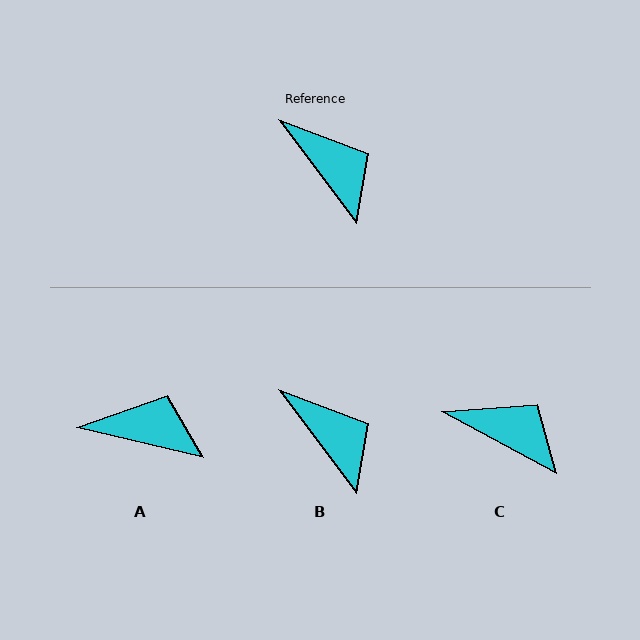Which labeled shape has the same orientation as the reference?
B.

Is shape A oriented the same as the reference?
No, it is off by about 40 degrees.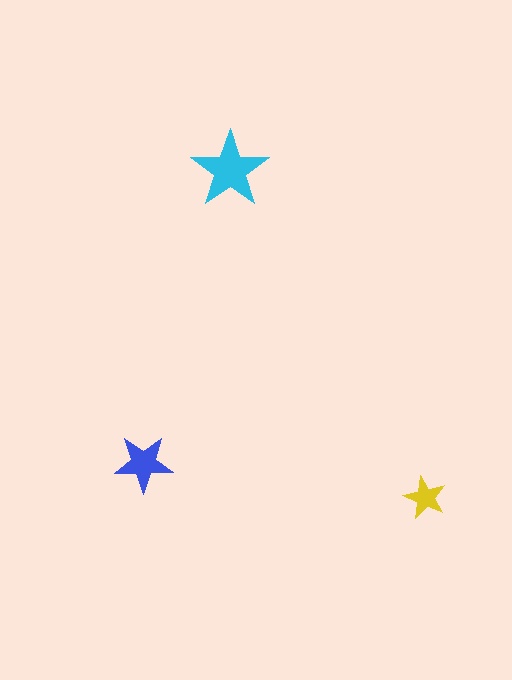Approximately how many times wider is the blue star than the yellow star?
About 1.5 times wider.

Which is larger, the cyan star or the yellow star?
The cyan one.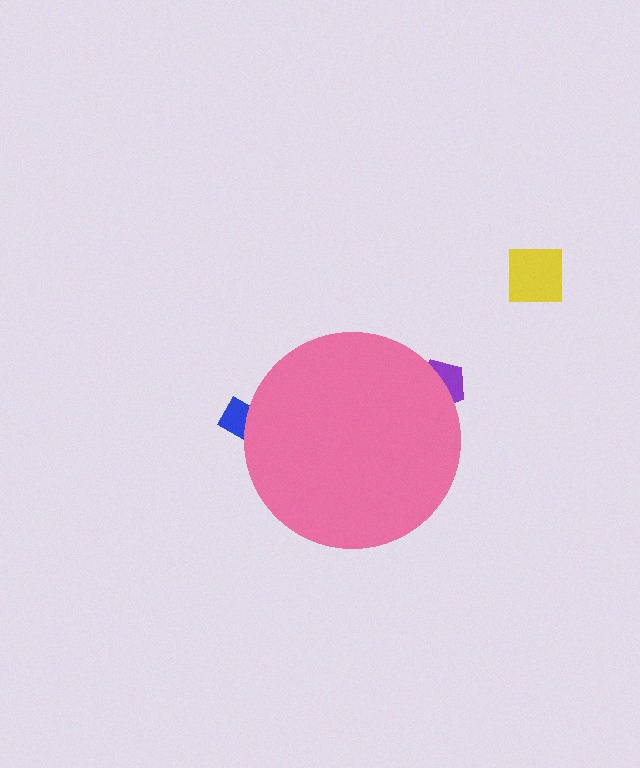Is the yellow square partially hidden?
No, the yellow square is fully visible.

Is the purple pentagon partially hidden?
Yes, the purple pentagon is partially hidden behind the pink circle.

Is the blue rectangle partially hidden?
Yes, the blue rectangle is partially hidden behind the pink circle.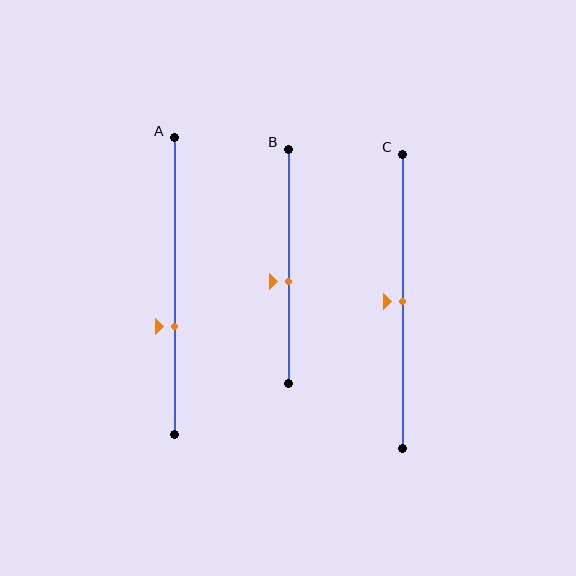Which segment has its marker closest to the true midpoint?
Segment C has its marker closest to the true midpoint.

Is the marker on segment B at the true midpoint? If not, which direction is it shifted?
No, the marker on segment B is shifted downward by about 6% of the segment length.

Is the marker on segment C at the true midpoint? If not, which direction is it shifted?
Yes, the marker on segment C is at the true midpoint.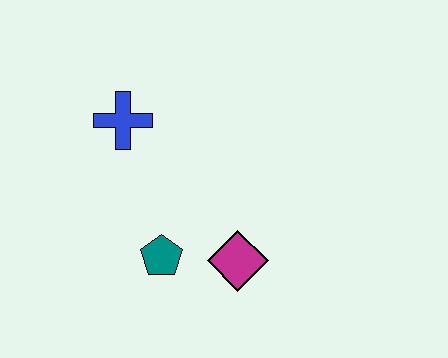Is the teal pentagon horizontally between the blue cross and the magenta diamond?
Yes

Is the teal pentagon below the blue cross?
Yes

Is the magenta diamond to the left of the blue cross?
No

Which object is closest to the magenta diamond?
The teal pentagon is closest to the magenta diamond.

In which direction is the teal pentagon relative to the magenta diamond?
The teal pentagon is to the left of the magenta diamond.